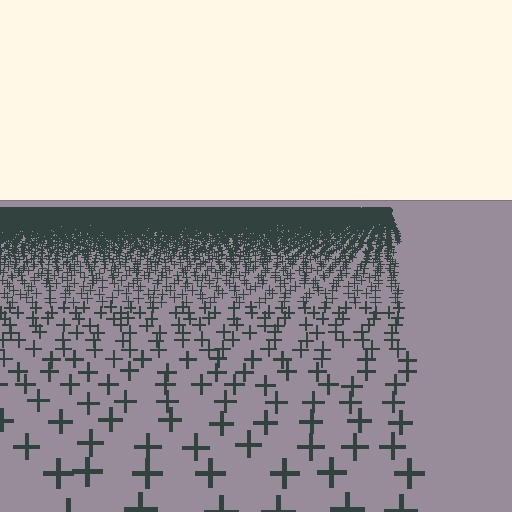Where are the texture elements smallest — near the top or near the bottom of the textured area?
Near the top.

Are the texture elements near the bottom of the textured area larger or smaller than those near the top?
Larger. Near the bottom, elements are closer to the viewer and appear at a bigger on-screen size.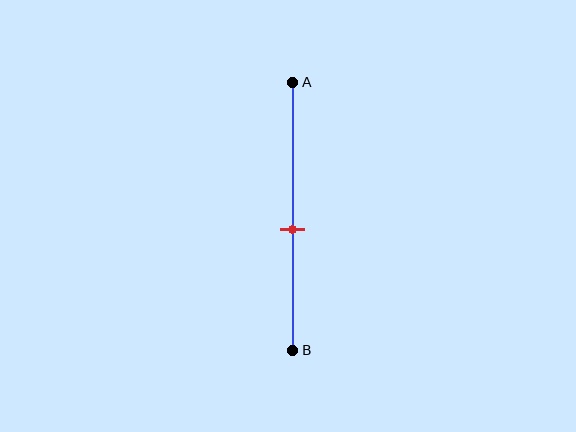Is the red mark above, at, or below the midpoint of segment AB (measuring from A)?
The red mark is below the midpoint of segment AB.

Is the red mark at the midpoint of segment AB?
No, the mark is at about 55% from A, not at the 50% midpoint.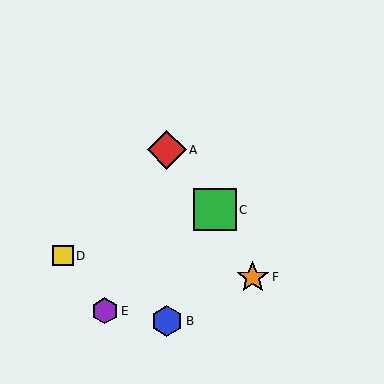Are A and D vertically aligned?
No, A is at x≈167 and D is at x≈63.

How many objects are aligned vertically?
2 objects (A, B) are aligned vertically.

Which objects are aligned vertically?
Objects A, B are aligned vertically.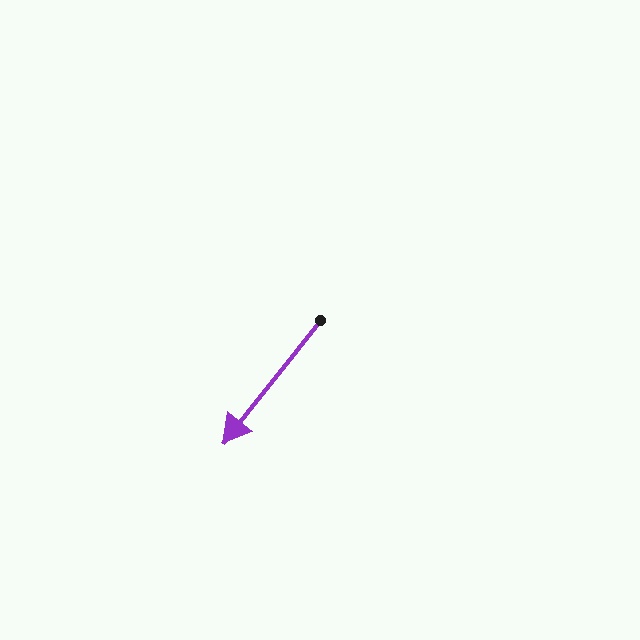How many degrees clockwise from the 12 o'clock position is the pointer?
Approximately 218 degrees.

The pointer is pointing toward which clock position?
Roughly 7 o'clock.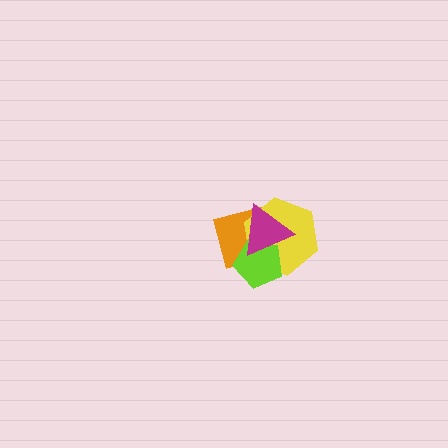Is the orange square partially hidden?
Yes, it is partially covered by another shape.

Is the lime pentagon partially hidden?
Yes, it is partially covered by another shape.